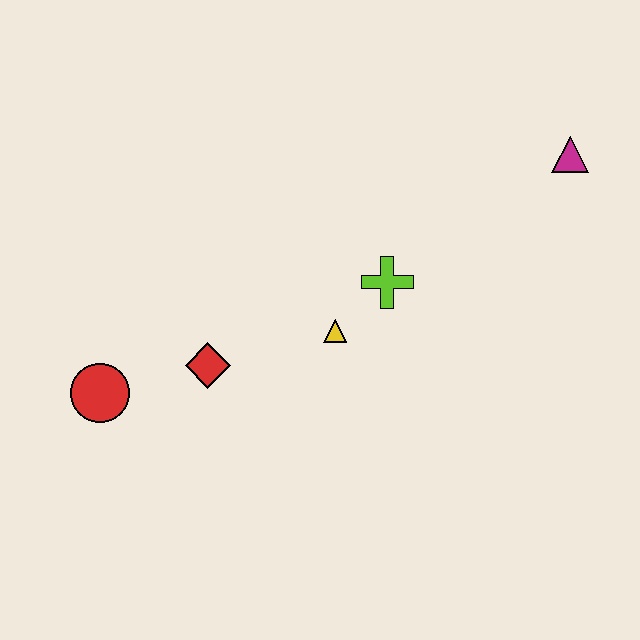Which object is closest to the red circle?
The red diamond is closest to the red circle.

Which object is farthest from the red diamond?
The magenta triangle is farthest from the red diamond.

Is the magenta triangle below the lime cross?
No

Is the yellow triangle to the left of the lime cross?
Yes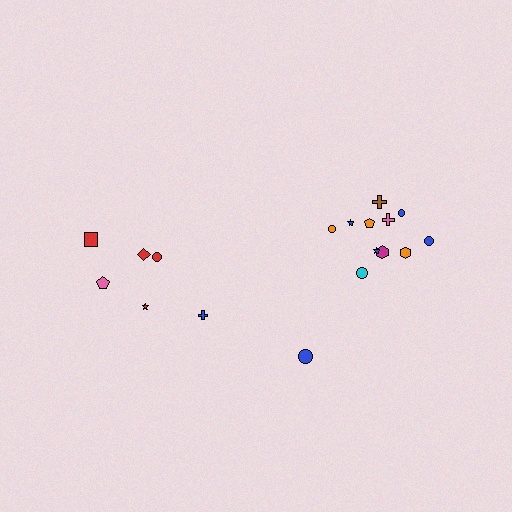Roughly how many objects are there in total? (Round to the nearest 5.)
Roughly 20 objects in total.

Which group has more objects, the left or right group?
The right group.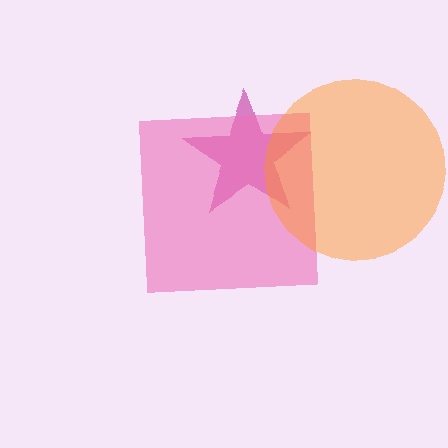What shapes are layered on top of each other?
The layered shapes are: a magenta star, a pink square, an orange circle.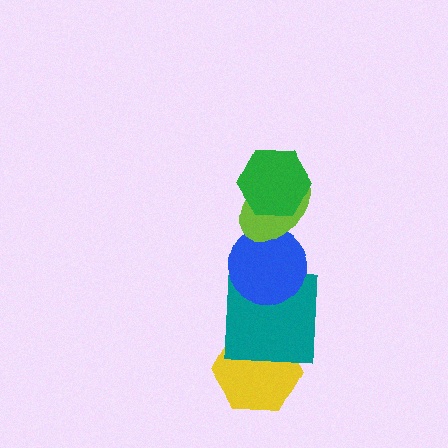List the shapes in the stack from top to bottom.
From top to bottom: the green hexagon, the lime ellipse, the blue circle, the teal square, the yellow hexagon.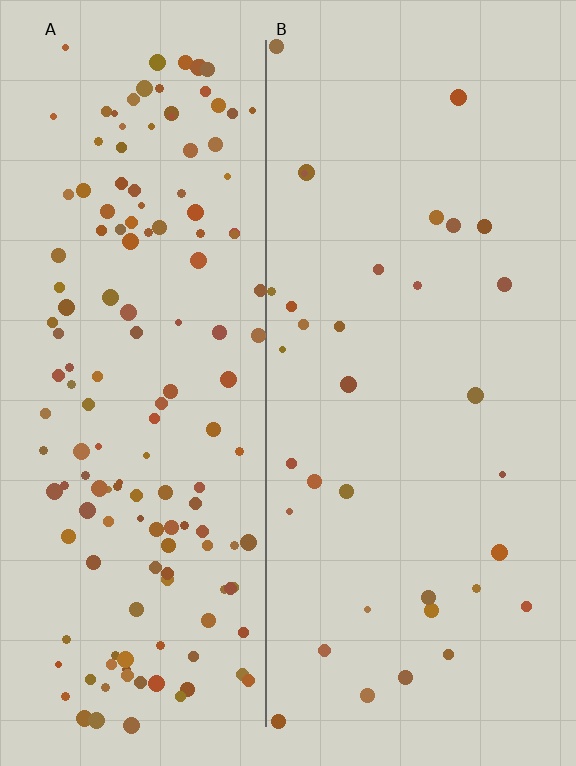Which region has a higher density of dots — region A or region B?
A (the left).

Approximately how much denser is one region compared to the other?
Approximately 4.6× — region A over region B.